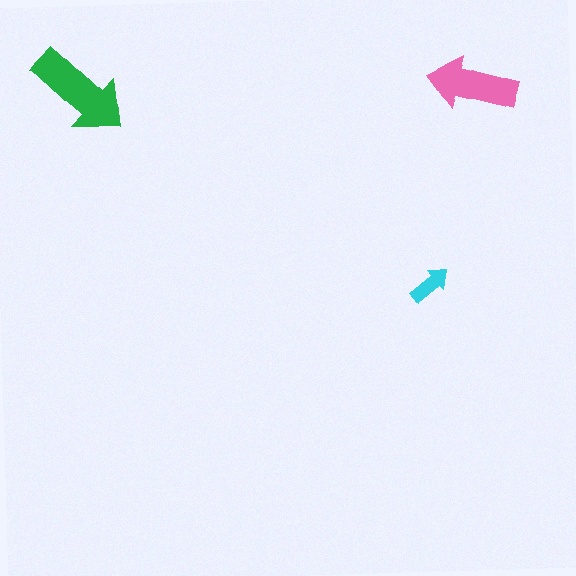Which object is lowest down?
The cyan arrow is bottommost.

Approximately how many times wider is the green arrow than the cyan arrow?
About 2.5 times wider.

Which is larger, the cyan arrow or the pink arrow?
The pink one.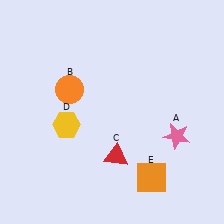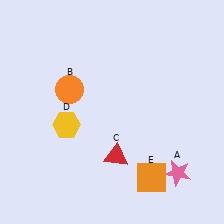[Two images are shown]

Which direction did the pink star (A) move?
The pink star (A) moved down.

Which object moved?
The pink star (A) moved down.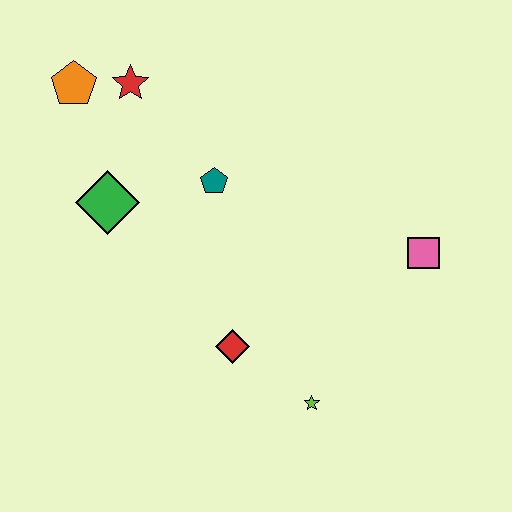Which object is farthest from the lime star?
The orange pentagon is farthest from the lime star.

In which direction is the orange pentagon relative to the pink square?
The orange pentagon is to the left of the pink square.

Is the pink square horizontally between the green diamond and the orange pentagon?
No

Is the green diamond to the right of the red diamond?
No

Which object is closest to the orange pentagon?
The red star is closest to the orange pentagon.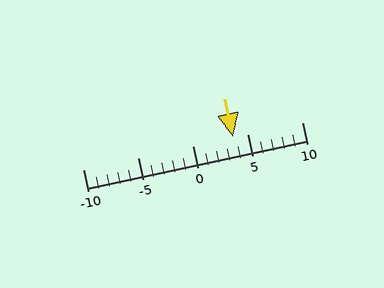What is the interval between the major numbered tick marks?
The major tick marks are spaced 5 units apart.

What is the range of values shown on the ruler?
The ruler shows values from -10 to 10.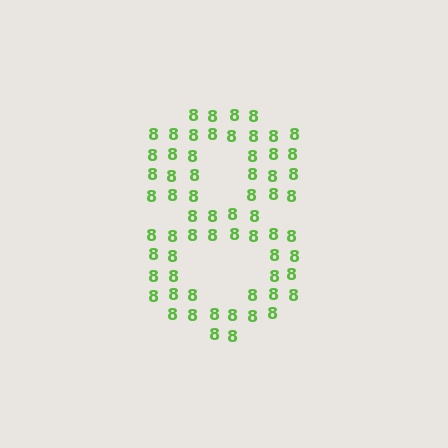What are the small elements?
The small elements are digit 8's.